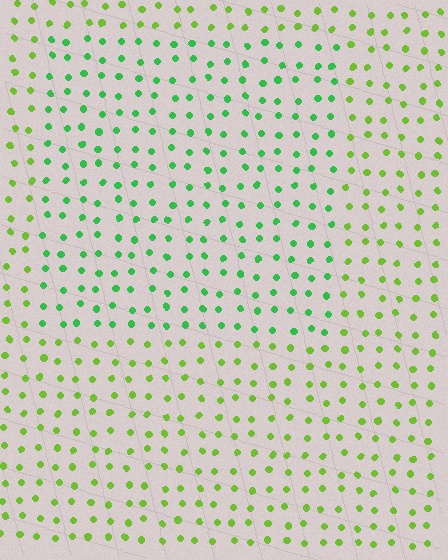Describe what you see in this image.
The image is filled with small lime elements in a uniform arrangement. A rectangle-shaped region is visible where the elements are tinted to a slightly different hue, forming a subtle color boundary.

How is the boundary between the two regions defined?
The boundary is defined purely by a slight shift in hue (about 37 degrees). Spacing, size, and orientation are identical on both sides.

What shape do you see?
I see a rectangle.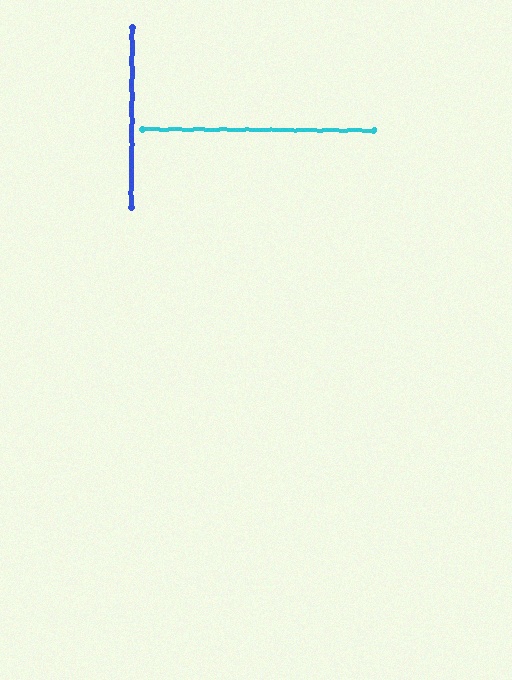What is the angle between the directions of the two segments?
Approximately 90 degrees.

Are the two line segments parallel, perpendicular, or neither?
Perpendicular — they meet at approximately 90°.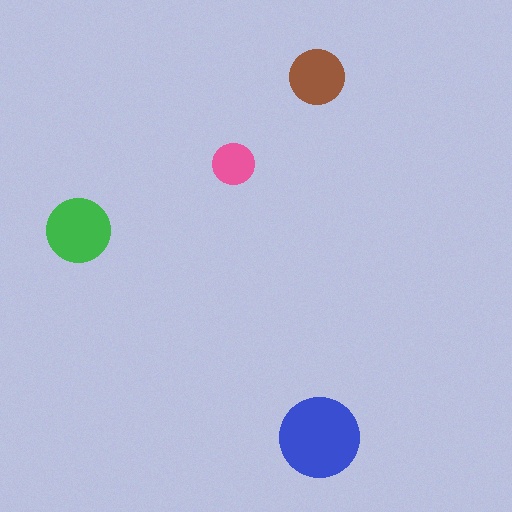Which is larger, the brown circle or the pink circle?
The brown one.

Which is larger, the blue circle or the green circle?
The blue one.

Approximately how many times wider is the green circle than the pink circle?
About 1.5 times wider.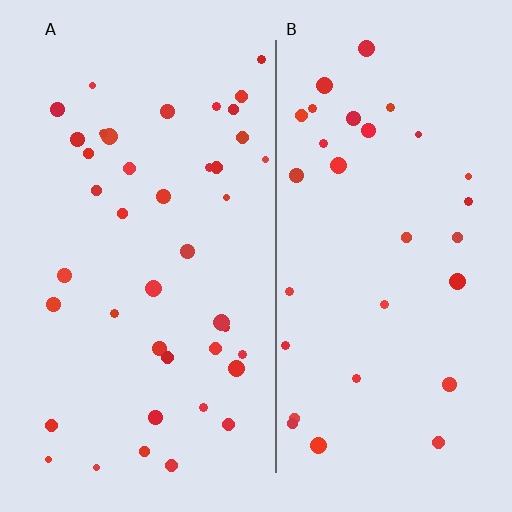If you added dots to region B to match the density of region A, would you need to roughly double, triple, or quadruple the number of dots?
Approximately double.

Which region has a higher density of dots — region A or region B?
A (the left).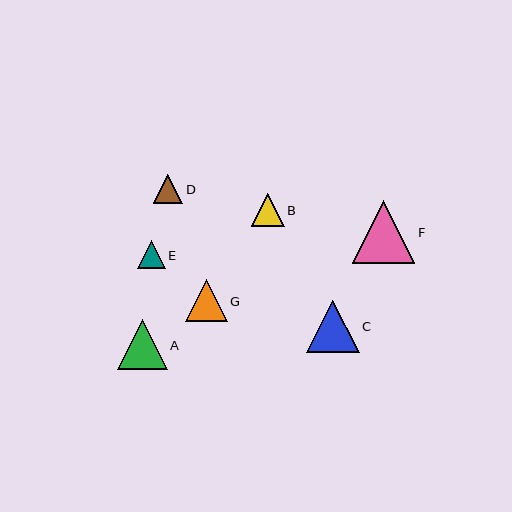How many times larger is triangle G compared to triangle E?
Triangle G is approximately 1.5 times the size of triangle E.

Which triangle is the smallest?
Triangle E is the smallest with a size of approximately 27 pixels.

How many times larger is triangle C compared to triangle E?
Triangle C is approximately 1.9 times the size of triangle E.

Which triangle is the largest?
Triangle F is the largest with a size of approximately 63 pixels.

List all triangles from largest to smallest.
From largest to smallest: F, C, A, G, B, D, E.